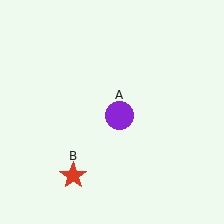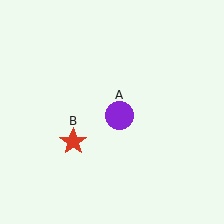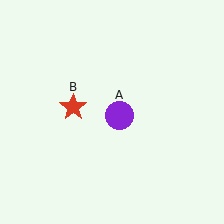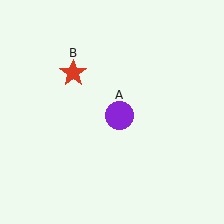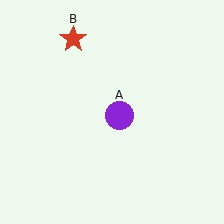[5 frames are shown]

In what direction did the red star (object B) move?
The red star (object B) moved up.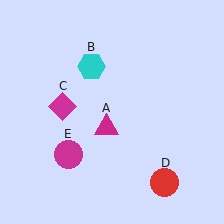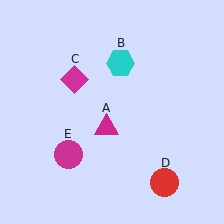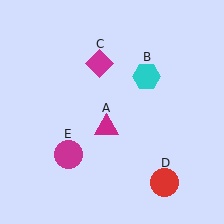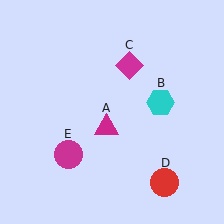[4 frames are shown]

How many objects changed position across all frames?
2 objects changed position: cyan hexagon (object B), magenta diamond (object C).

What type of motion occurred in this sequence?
The cyan hexagon (object B), magenta diamond (object C) rotated clockwise around the center of the scene.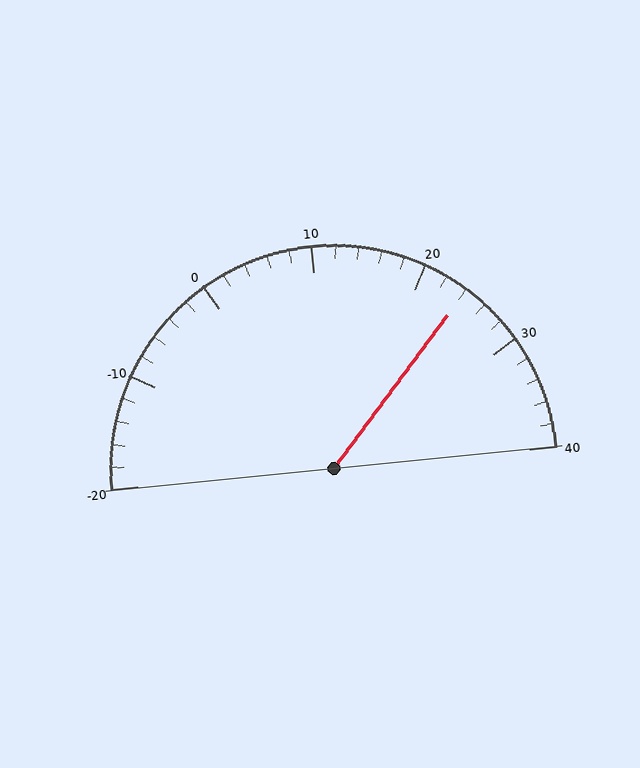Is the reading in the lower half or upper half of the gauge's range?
The reading is in the upper half of the range (-20 to 40).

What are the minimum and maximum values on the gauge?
The gauge ranges from -20 to 40.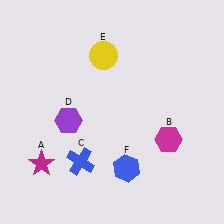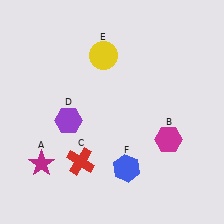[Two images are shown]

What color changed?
The cross (C) changed from blue in Image 1 to red in Image 2.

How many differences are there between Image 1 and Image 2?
There is 1 difference between the two images.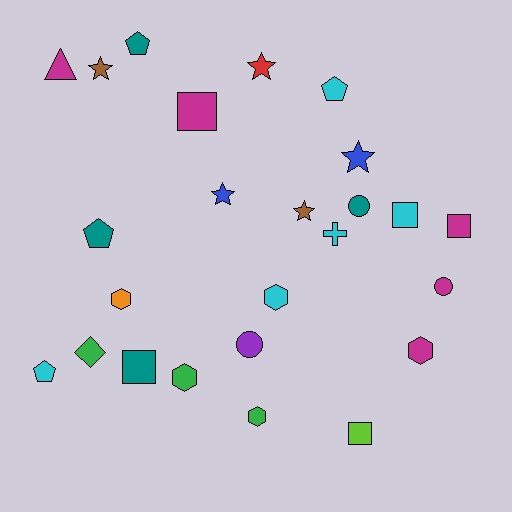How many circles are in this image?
There are 3 circles.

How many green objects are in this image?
There are 3 green objects.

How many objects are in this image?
There are 25 objects.